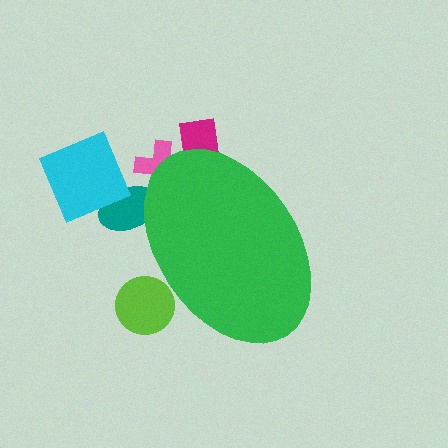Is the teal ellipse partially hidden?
Yes, the teal ellipse is partially hidden behind the green ellipse.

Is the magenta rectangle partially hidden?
Yes, the magenta rectangle is partially hidden behind the green ellipse.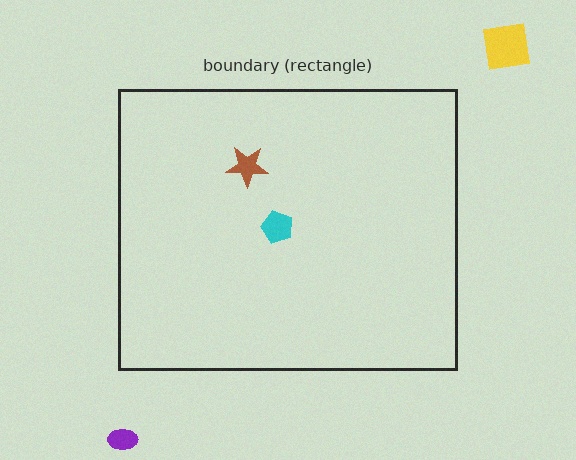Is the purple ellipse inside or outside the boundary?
Outside.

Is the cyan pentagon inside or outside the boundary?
Inside.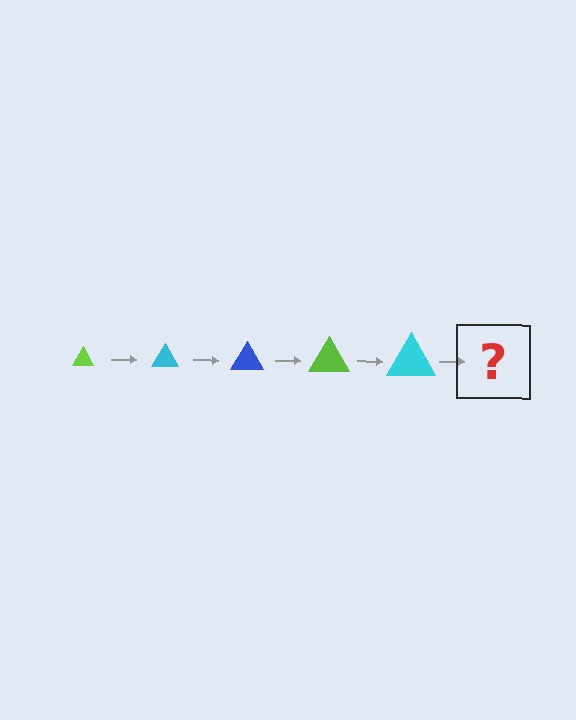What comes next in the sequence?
The next element should be a blue triangle, larger than the previous one.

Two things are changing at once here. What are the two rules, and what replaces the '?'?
The two rules are that the triangle grows larger each step and the color cycles through lime, cyan, and blue. The '?' should be a blue triangle, larger than the previous one.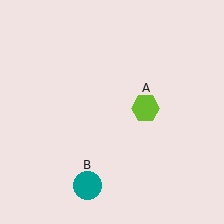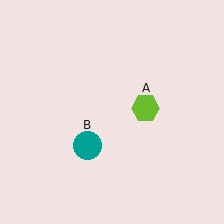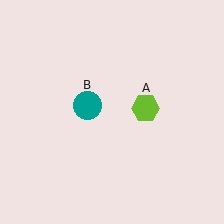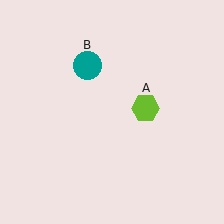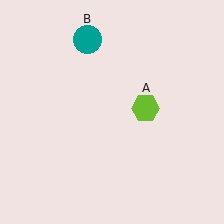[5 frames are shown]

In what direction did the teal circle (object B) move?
The teal circle (object B) moved up.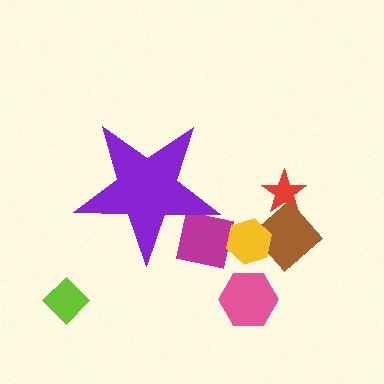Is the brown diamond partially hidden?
No, the brown diamond is fully visible.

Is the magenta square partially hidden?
Yes, the magenta square is partially hidden behind the purple star.